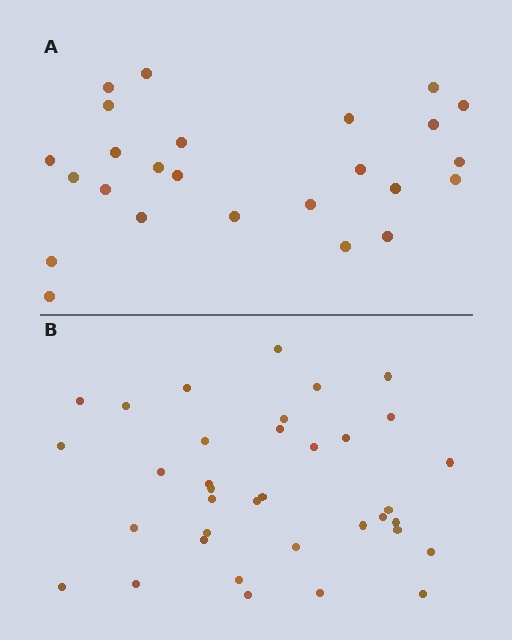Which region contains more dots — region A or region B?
Region B (the bottom region) has more dots.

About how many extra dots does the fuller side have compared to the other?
Region B has roughly 12 or so more dots than region A.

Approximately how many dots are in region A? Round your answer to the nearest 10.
About 20 dots. (The exact count is 25, which rounds to 20.)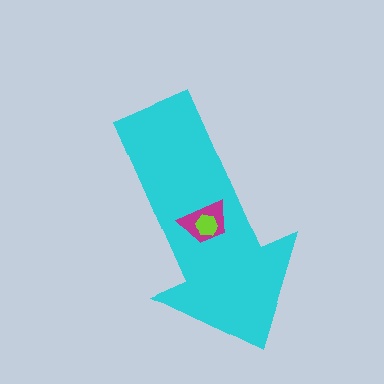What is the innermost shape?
The lime hexagon.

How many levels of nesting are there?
3.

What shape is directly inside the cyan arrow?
The magenta trapezoid.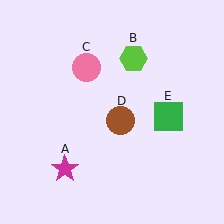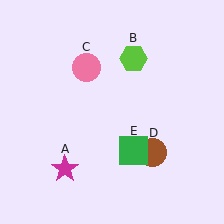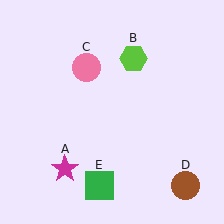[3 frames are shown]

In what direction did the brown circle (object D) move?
The brown circle (object D) moved down and to the right.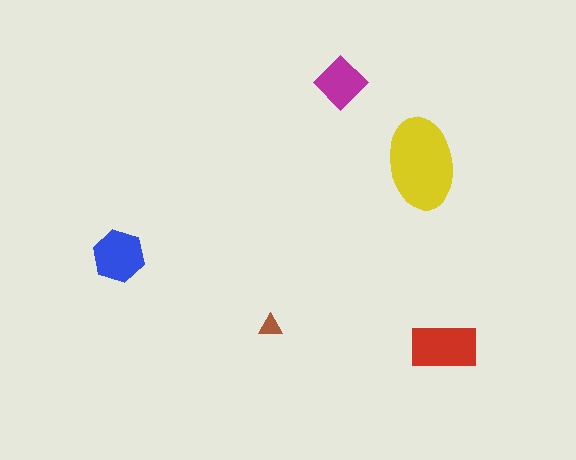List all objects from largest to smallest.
The yellow ellipse, the red rectangle, the blue hexagon, the magenta diamond, the brown triangle.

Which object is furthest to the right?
The red rectangle is rightmost.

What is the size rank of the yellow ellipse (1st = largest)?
1st.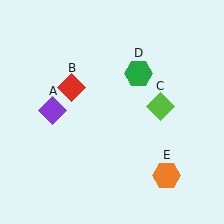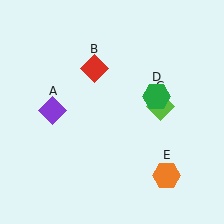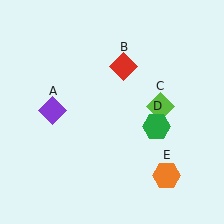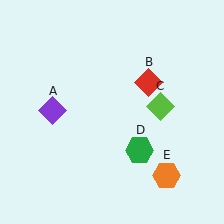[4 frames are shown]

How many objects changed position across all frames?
2 objects changed position: red diamond (object B), green hexagon (object D).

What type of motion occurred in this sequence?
The red diamond (object B), green hexagon (object D) rotated clockwise around the center of the scene.